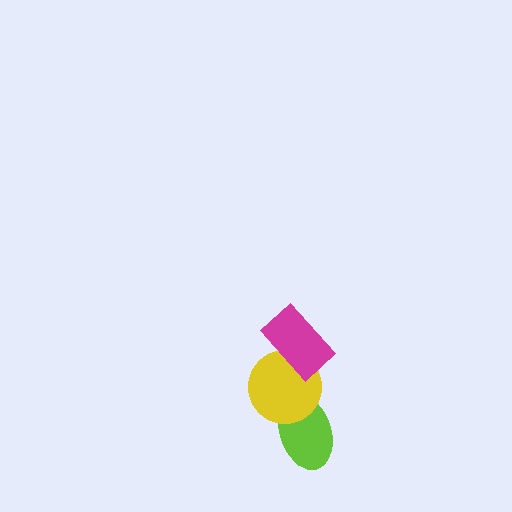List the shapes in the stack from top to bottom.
From top to bottom: the magenta rectangle, the yellow circle, the lime ellipse.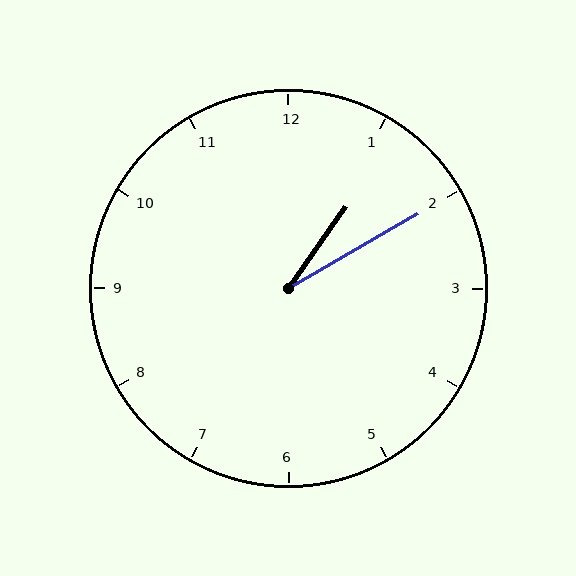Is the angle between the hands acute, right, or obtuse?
It is acute.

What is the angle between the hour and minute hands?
Approximately 25 degrees.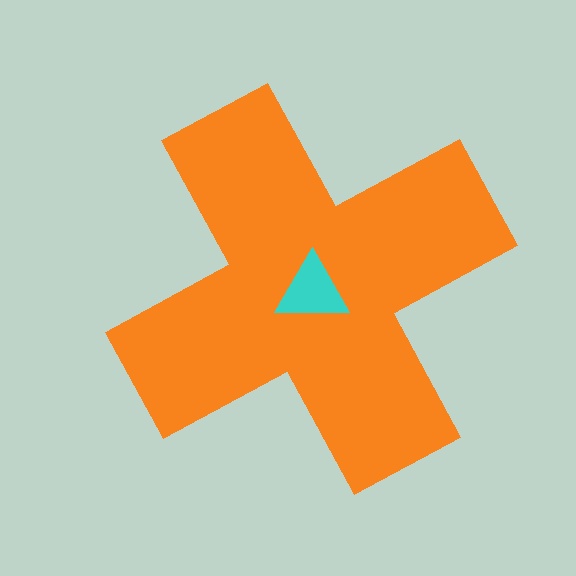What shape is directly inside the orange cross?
The cyan triangle.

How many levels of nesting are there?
2.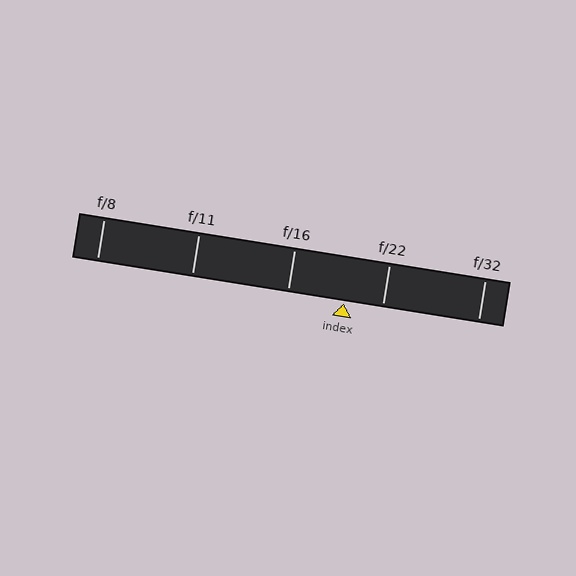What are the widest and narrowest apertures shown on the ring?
The widest aperture shown is f/8 and the narrowest is f/32.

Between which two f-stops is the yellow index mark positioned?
The index mark is between f/16 and f/22.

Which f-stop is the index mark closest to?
The index mark is closest to f/22.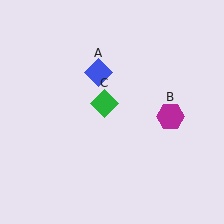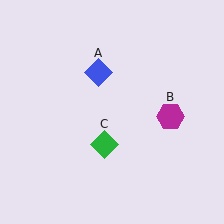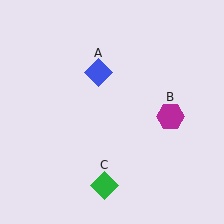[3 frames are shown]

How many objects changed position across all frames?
1 object changed position: green diamond (object C).